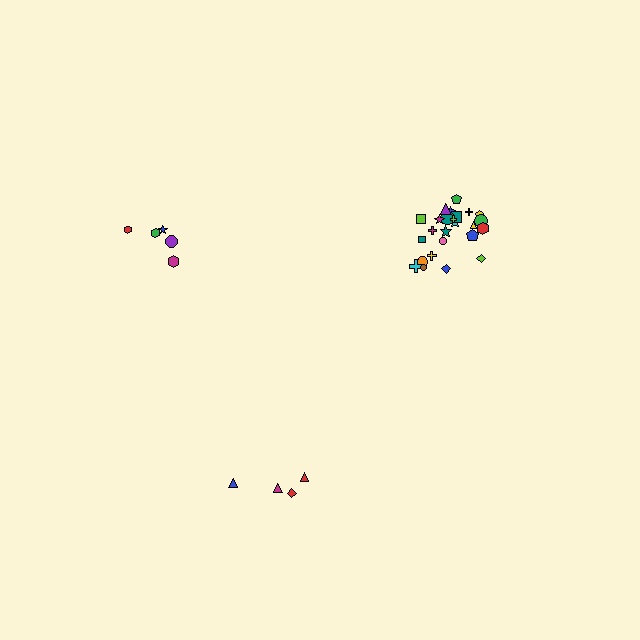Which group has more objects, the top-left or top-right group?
The top-right group.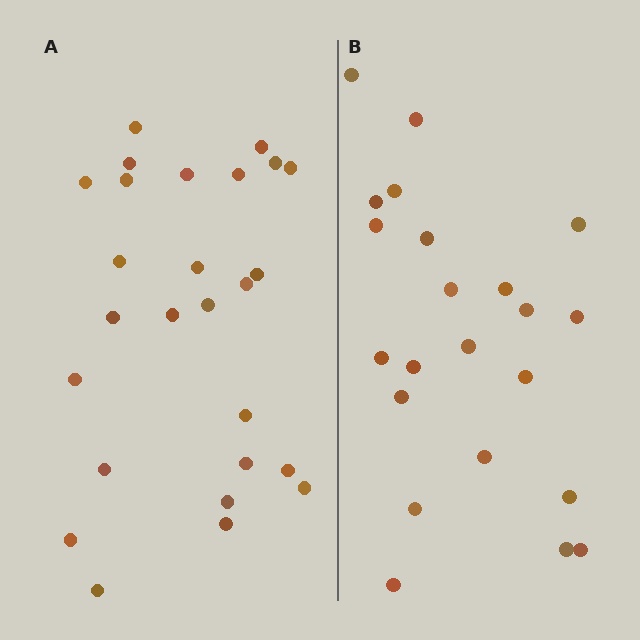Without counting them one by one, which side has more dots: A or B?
Region A (the left region) has more dots.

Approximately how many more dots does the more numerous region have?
Region A has about 4 more dots than region B.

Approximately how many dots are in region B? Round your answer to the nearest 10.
About 20 dots. (The exact count is 22, which rounds to 20.)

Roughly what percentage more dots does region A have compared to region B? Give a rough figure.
About 20% more.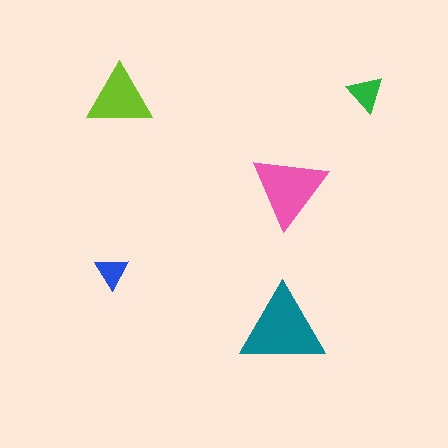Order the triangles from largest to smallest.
the teal one, the pink one, the lime one, the green one, the blue one.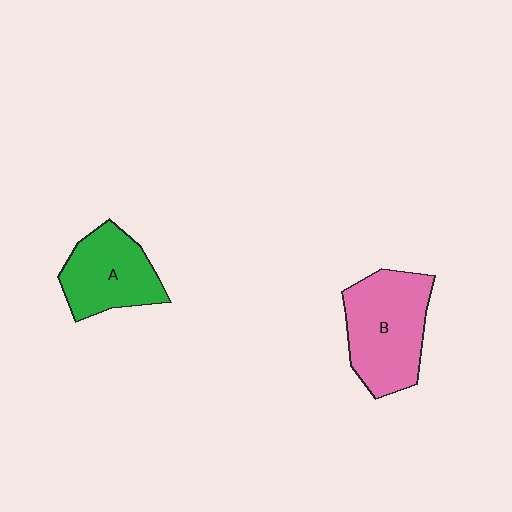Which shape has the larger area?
Shape B (pink).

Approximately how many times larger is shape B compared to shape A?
Approximately 1.3 times.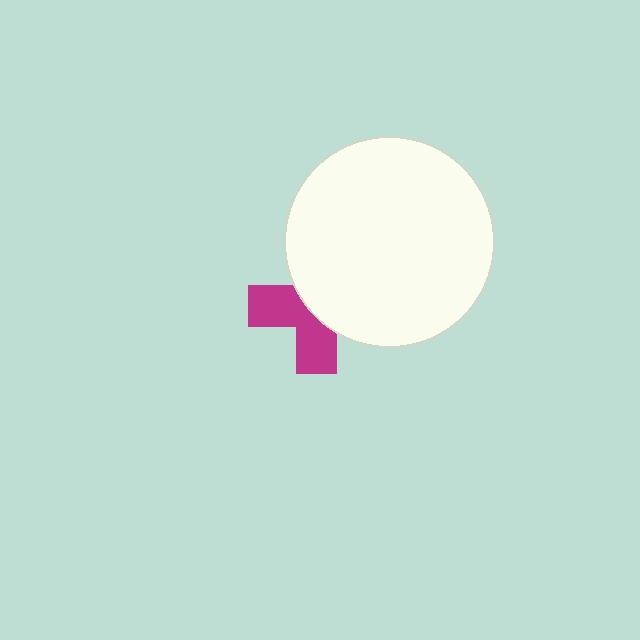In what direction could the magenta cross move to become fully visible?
The magenta cross could move toward the lower-left. That would shift it out from behind the white circle entirely.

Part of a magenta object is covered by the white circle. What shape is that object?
It is a cross.